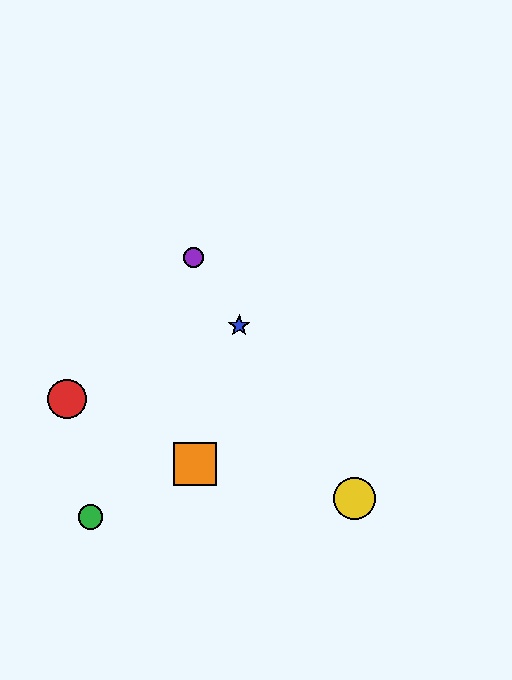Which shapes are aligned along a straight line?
The blue star, the yellow circle, the purple circle are aligned along a straight line.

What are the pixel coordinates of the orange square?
The orange square is at (196, 464).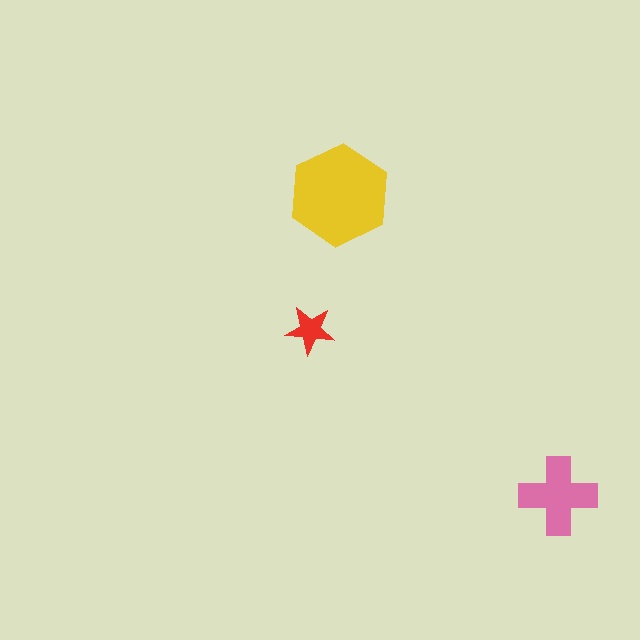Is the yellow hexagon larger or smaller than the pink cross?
Larger.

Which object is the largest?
The yellow hexagon.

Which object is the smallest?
The red star.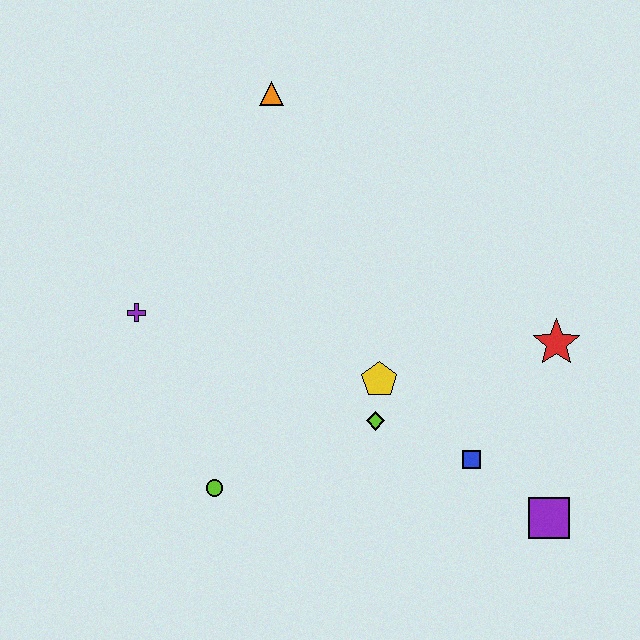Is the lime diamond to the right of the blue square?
No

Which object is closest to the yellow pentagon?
The lime diamond is closest to the yellow pentagon.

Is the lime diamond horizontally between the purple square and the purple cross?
Yes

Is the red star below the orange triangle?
Yes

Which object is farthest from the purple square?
The orange triangle is farthest from the purple square.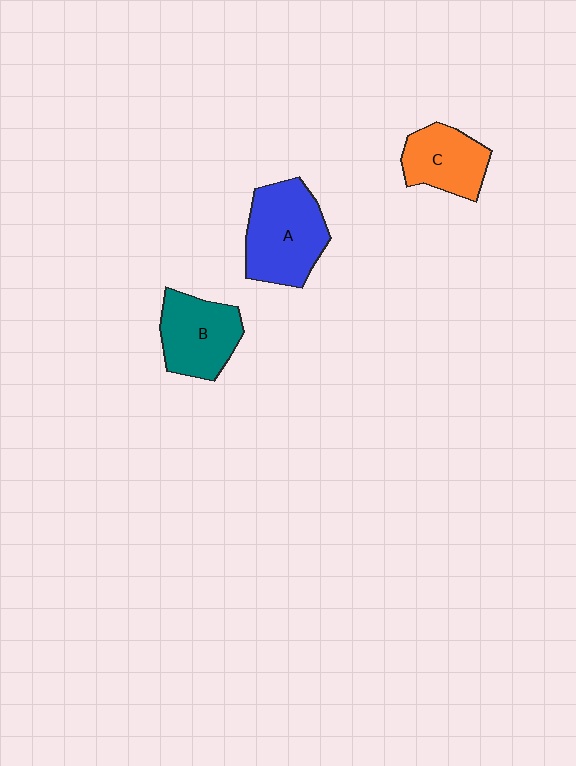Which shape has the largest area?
Shape A (blue).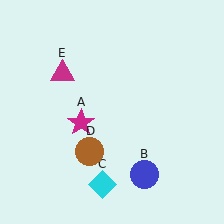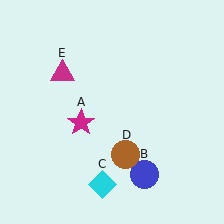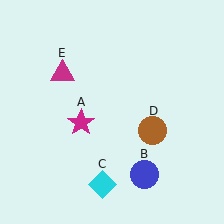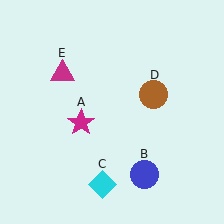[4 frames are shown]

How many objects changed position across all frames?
1 object changed position: brown circle (object D).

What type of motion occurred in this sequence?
The brown circle (object D) rotated counterclockwise around the center of the scene.